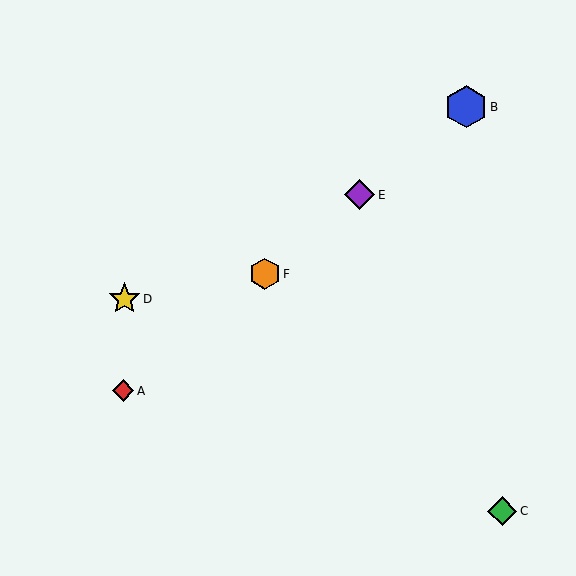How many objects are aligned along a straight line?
4 objects (A, B, E, F) are aligned along a straight line.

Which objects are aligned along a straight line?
Objects A, B, E, F are aligned along a straight line.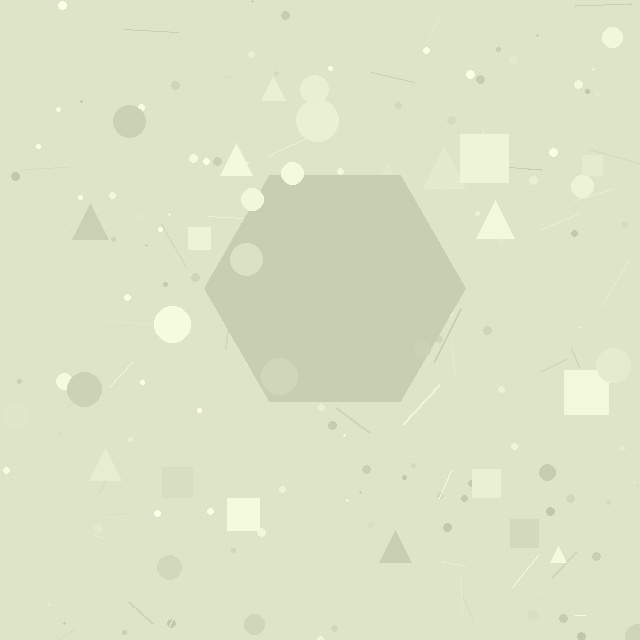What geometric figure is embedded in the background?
A hexagon is embedded in the background.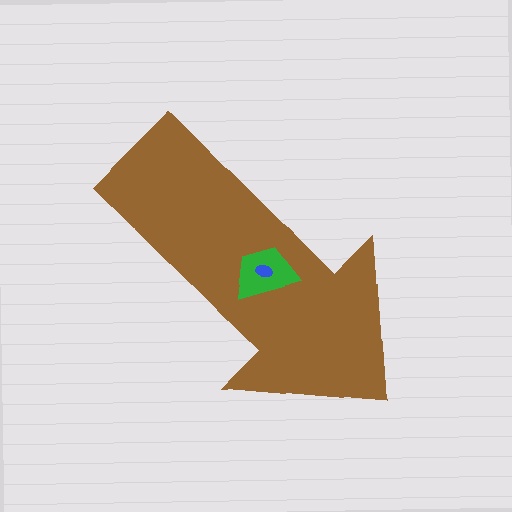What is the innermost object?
The blue ellipse.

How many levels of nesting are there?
3.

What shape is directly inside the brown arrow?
The green trapezoid.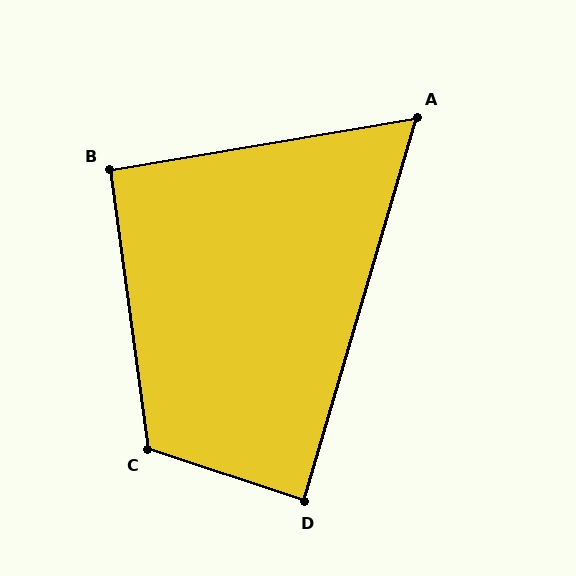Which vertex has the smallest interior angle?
A, at approximately 64 degrees.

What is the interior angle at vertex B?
Approximately 92 degrees (approximately right).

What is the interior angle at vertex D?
Approximately 88 degrees (approximately right).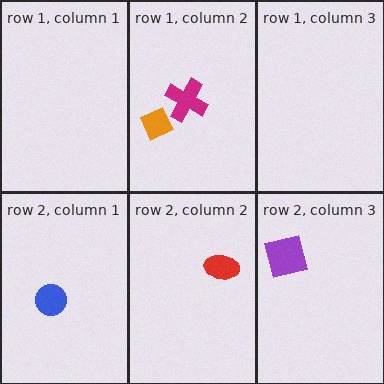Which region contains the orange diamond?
The row 1, column 2 region.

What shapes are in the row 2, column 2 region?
The red ellipse.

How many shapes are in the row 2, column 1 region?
1.